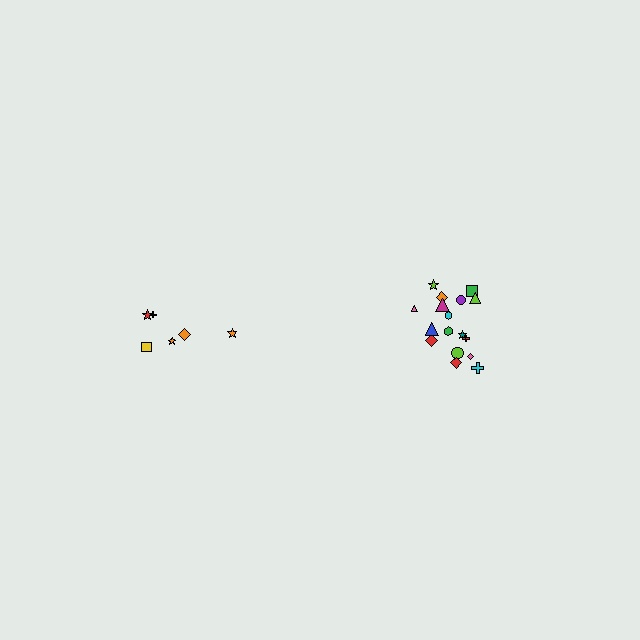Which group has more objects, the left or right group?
The right group.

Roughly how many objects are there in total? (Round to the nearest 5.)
Roughly 25 objects in total.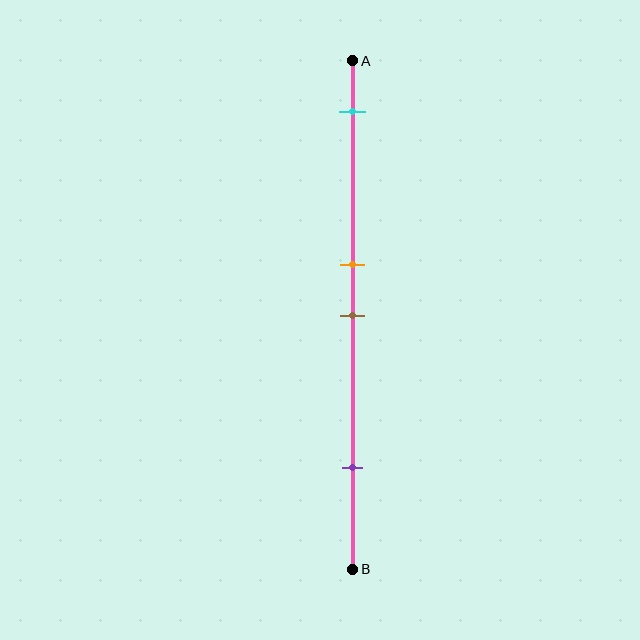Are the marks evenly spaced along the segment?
No, the marks are not evenly spaced.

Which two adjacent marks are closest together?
The orange and brown marks are the closest adjacent pair.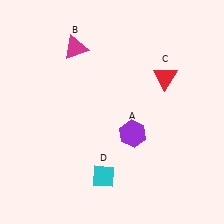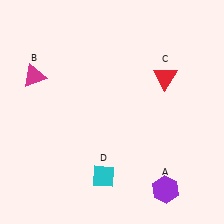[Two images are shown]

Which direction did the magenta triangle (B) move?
The magenta triangle (B) moved left.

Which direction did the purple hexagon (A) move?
The purple hexagon (A) moved down.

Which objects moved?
The objects that moved are: the purple hexagon (A), the magenta triangle (B).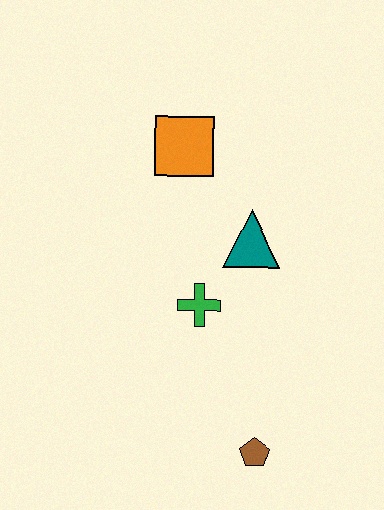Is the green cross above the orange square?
No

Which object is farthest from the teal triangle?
The brown pentagon is farthest from the teal triangle.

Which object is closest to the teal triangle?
The green cross is closest to the teal triangle.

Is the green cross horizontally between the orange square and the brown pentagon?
Yes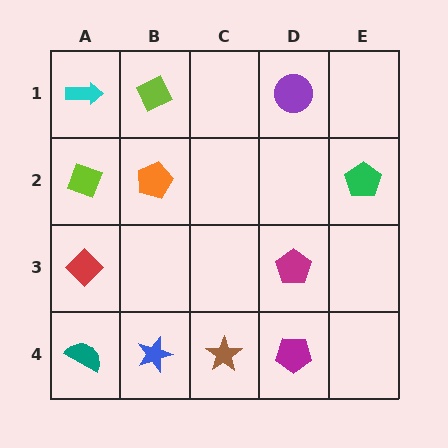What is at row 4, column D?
A magenta pentagon.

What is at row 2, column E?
A green pentagon.